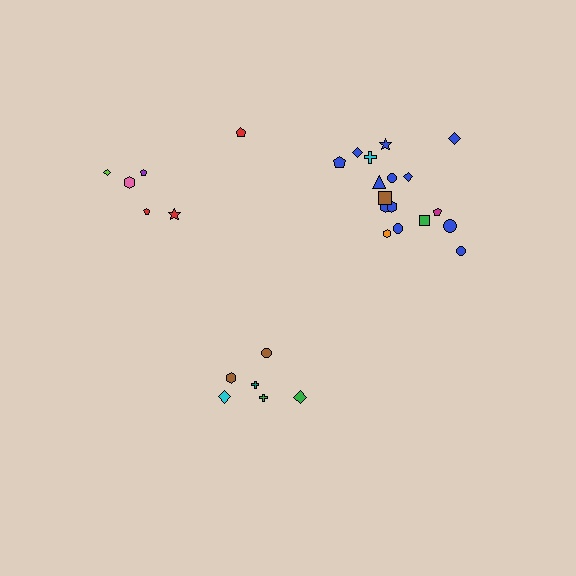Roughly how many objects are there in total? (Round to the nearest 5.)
Roughly 30 objects in total.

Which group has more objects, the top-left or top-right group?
The top-right group.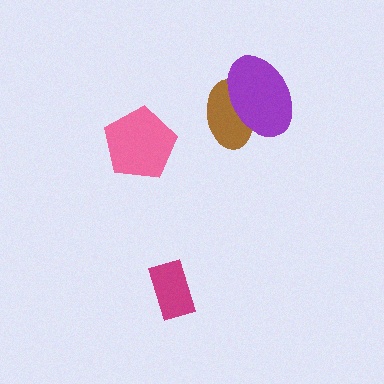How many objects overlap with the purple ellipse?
1 object overlaps with the purple ellipse.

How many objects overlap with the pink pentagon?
0 objects overlap with the pink pentagon.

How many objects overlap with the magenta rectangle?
0 objects overlap with the magenta rectangle.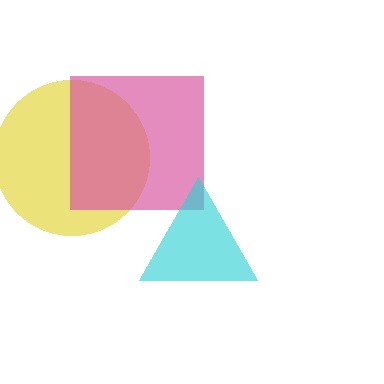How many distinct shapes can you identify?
There are 3 distinct shapes: a yellow circle, a pink square, a cyan triangle.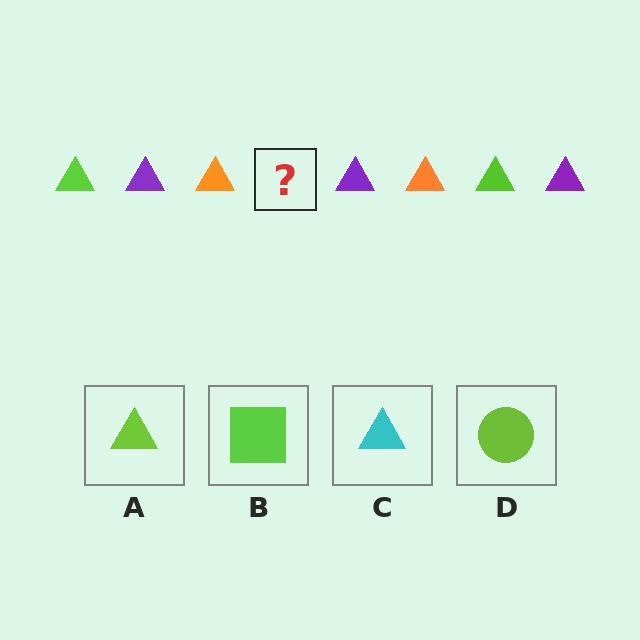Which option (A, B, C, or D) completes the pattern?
A.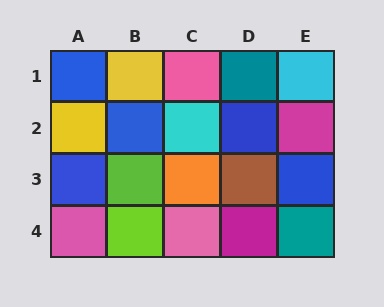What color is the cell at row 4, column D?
Magenta.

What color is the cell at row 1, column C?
Pink.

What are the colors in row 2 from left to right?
Yellow, blue, cyan, blue, magenta.